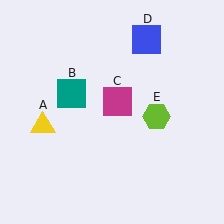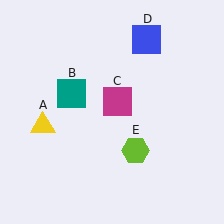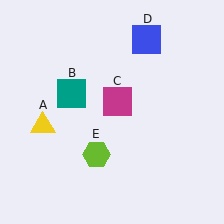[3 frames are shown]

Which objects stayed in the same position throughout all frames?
Yellow triangle (object A) and teal square (object B) and magenta square (object C) and blue square (object D) remained stationary.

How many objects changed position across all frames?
1 object changed position: lime hexagon (object E).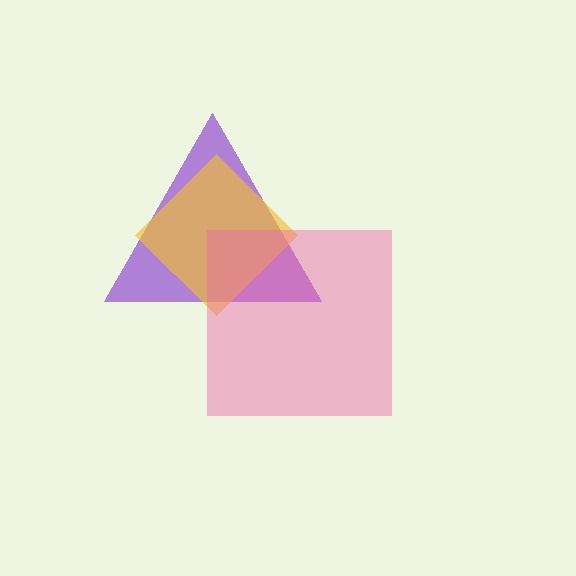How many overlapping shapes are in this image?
There are 3 overlapping shapes in the image.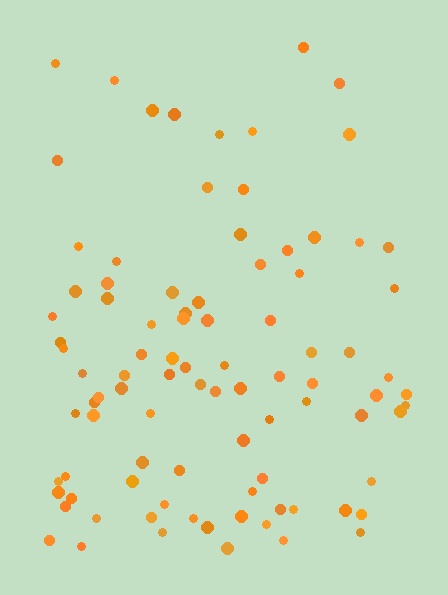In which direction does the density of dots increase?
From top to bottom, with the bottom side densest.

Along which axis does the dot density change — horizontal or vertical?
Vertical.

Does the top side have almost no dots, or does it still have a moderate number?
Still a moderate number, just noticeably fewer than the bottom.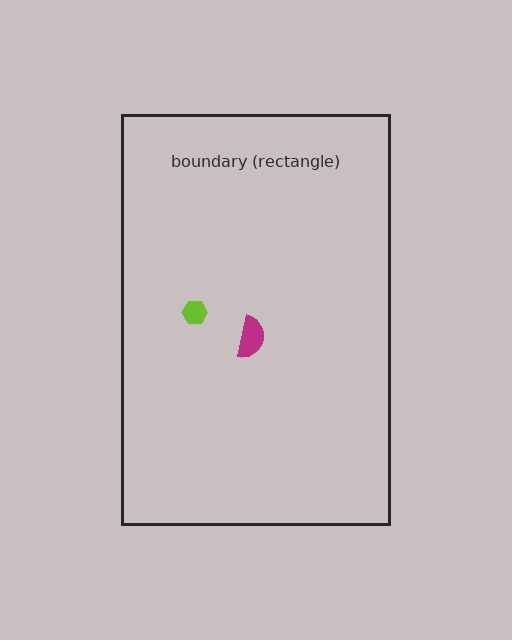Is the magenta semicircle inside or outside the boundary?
Inside.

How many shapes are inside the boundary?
2 inside, 0 outside.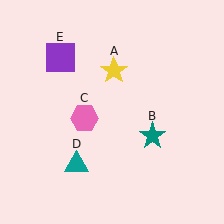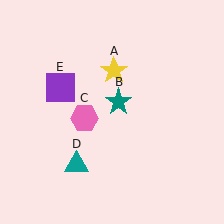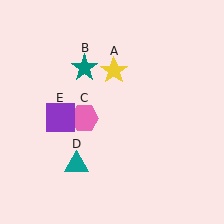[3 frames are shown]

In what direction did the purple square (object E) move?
The purple square (object E) moved down.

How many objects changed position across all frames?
2 objects changed position: teal star (object B), purple square (object E).